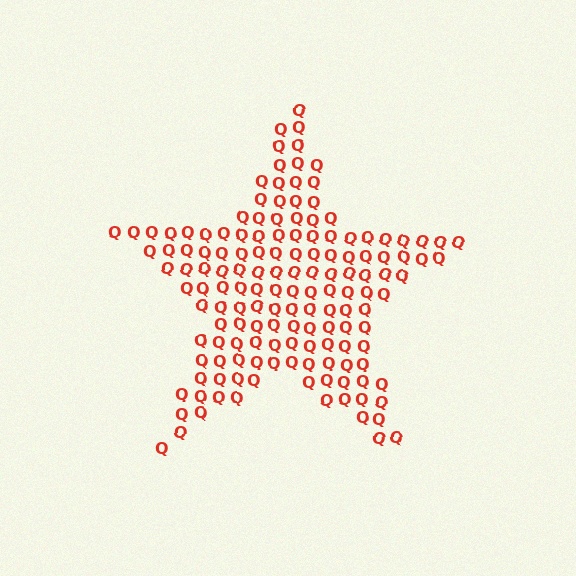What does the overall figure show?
The overall figure shows a star.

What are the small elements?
The small elements are letter Q's.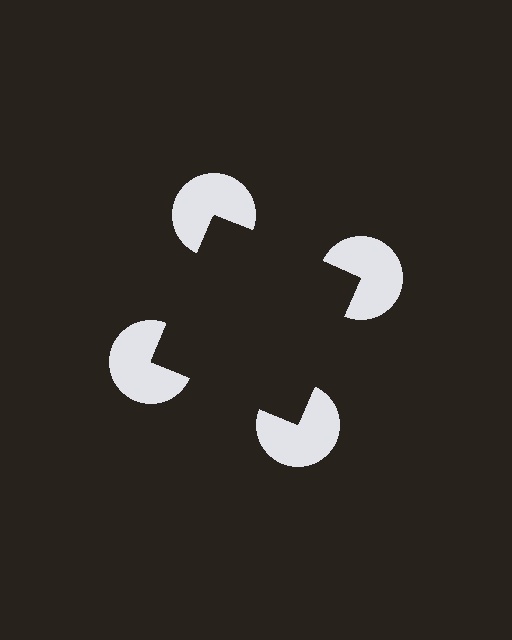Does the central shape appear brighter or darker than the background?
It typically appears slightly darker than the background, even though no actual brightness change is drawn.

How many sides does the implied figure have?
4 sides.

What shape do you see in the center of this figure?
An illusory square — its edges are inferred from the aligned wedge cuts in the pac-man discs, not physically drawn.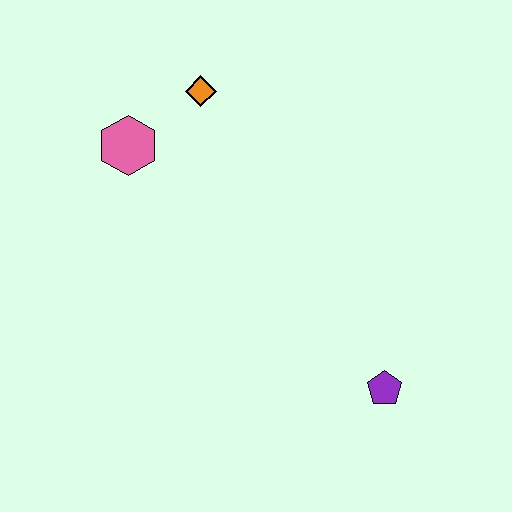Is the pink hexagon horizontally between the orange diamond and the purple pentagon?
No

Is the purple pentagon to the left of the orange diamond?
No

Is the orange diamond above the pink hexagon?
Yes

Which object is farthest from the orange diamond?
The purple pentagon is farthest from the orange diamond.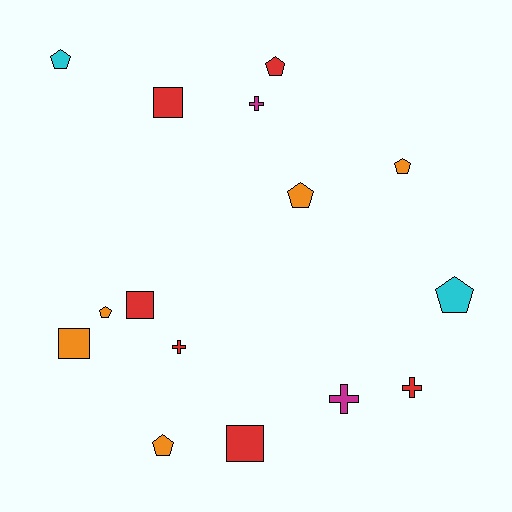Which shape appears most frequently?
Pentagon, with 7 objects.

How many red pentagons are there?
There is 1 red pentagon.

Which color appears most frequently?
Red, with 6 objects.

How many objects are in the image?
There are 15 objects.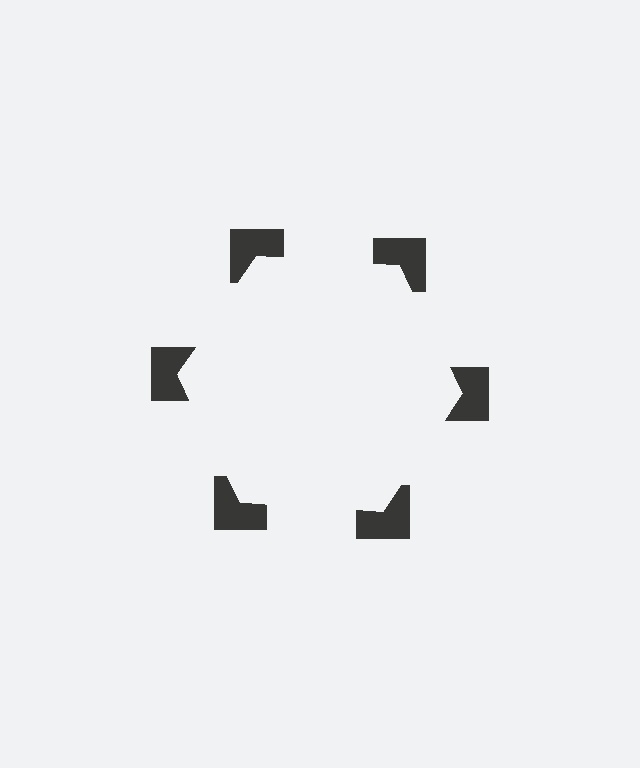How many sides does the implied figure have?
6 sides.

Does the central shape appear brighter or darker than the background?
It typically appears slightly brighter than the background, even though no actual brightness change is drawn.